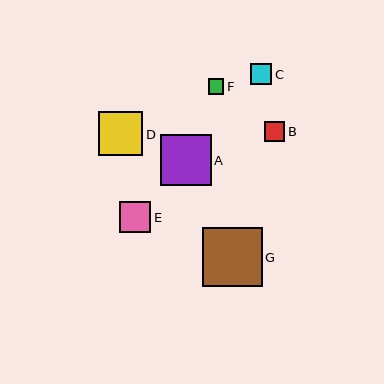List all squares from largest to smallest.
From largest to smallest: G, A, D, E, C, B, F.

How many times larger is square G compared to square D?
Square G is approximately 1.3 times the size of square D.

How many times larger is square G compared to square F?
Square G is approximately 3.7 times the size of square F.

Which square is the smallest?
Square F is the smallest with a size of approximately 16 pixels.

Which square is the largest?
Square G is the largest with a size of approximately 59 pixels.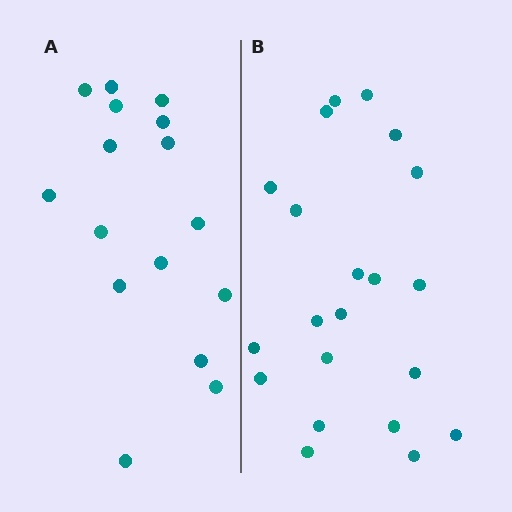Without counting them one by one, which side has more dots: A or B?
Region B (the right region) has more dots.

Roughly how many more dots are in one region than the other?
Region B has about 5 more dots than region A.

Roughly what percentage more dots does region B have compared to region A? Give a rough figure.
About 30% more.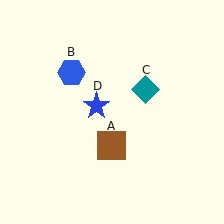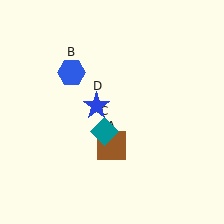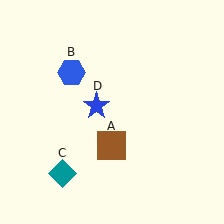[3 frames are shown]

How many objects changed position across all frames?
1 object changed position: teal diamond (object C).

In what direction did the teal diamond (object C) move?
The teal diamond (object C) moved down and to the left.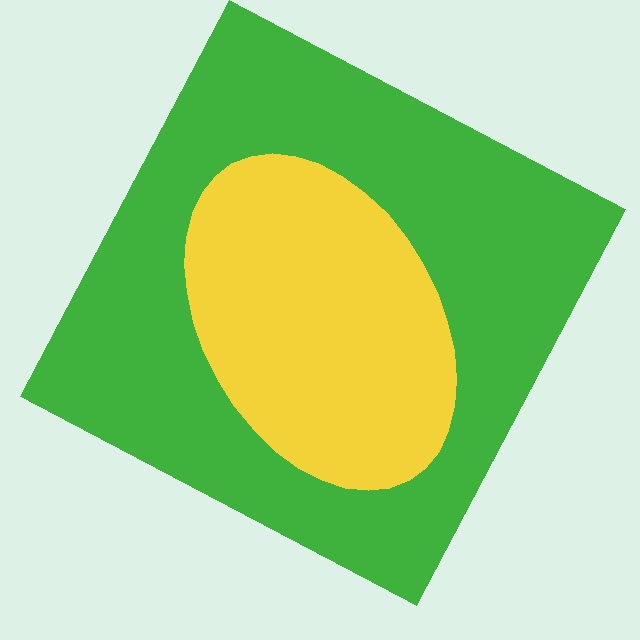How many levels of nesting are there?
2.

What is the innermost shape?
The yellow ellipse.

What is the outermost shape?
The green square.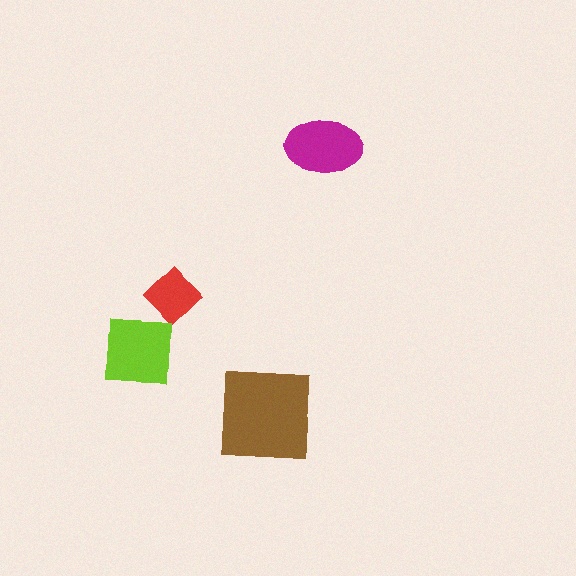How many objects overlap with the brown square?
0 objects overlap with the brown square.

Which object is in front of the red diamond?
The lime square is in front of the red diamond.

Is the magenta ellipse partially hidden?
No, no other shape covers it.